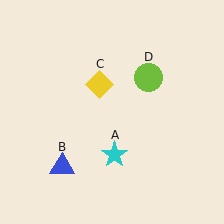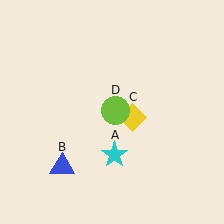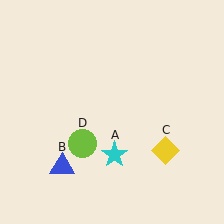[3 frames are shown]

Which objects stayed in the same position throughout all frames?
Cyan star (object A) and blue triangle (object B) remained stationary.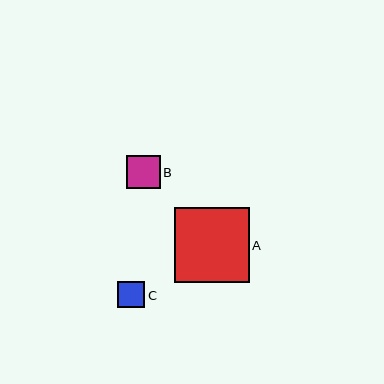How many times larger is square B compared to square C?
Square B is approximately 1.2 times the size of square C.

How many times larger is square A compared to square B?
Square A is approximately 2.2 times the size of square B.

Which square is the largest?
Square A is the largest with a size of approximately 74 pixels.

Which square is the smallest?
Square C is the smallest with a size of approximately 27 pixels.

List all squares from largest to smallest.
From largest to smallest: A, B, C.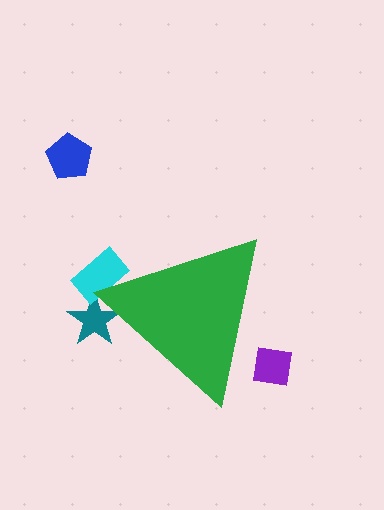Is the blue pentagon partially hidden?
No, the blue pentagon is fully visible.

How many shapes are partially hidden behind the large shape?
3 shapes are partially hidden.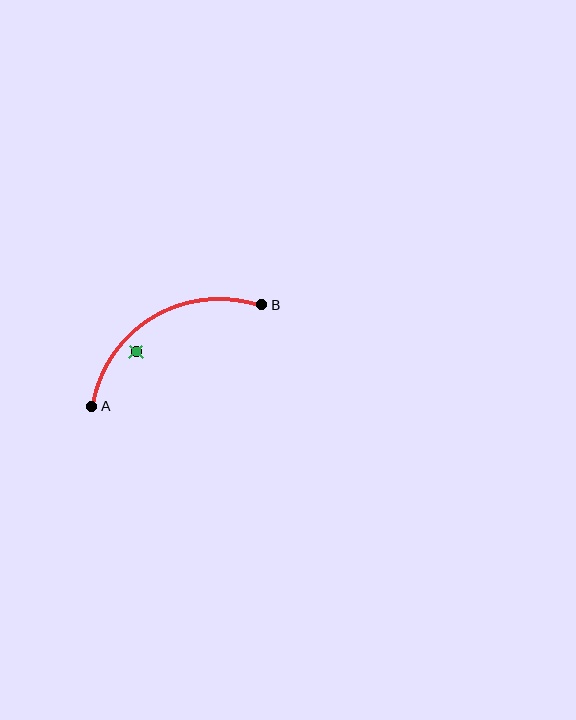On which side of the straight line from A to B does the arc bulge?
The arc bulges above the straight line connecting A and B.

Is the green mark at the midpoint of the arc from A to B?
No — the green mark does not lie on the arc at all. It sits slightly inside the curve.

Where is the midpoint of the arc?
The arc midpoint is the point on the curve farthest from the straight line joining A and B. It sits above that line.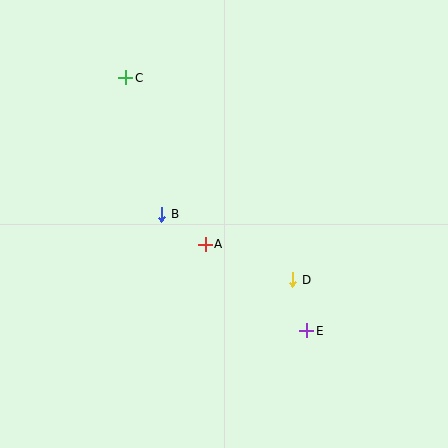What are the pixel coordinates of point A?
Point A is at (205, 244).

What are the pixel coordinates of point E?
Point E is at (307, 331).